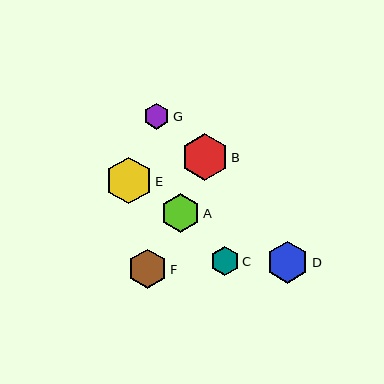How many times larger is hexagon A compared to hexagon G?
Hexagon A is approximately 1.5 times the size of hexagon G.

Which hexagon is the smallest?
Hexagon G is the smallest with a size of approximately 26 pixels.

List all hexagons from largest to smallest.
From largest to smallest: E, B, D, F, A, C, G.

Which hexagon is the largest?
Hexagon E is the largest with a size of approximately 47 pixels.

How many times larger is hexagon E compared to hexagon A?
Hexagon E is approximately 1.2 times the size of hexagon A.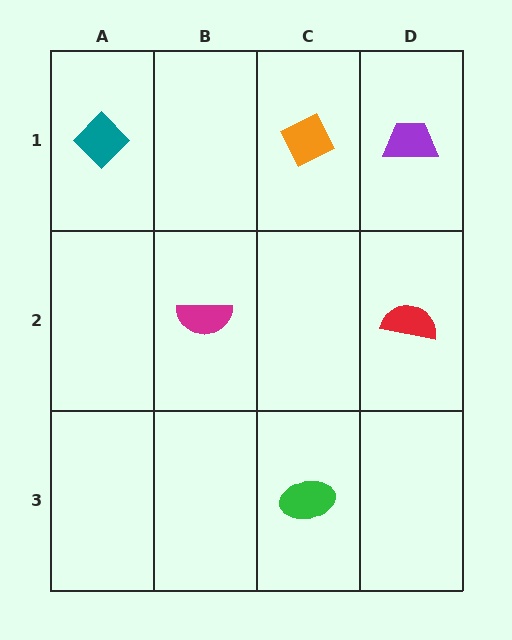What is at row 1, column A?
A teal diamond.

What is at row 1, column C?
An orange diamond.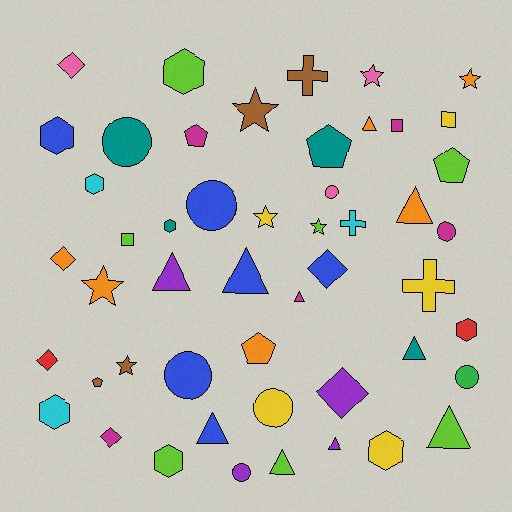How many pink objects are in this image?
There are 3 pink objects.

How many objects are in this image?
There are 50 objects.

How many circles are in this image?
There are 8 circles.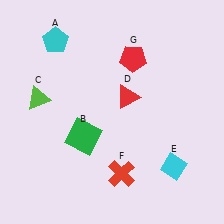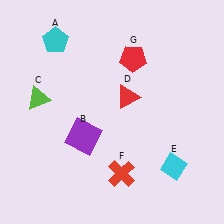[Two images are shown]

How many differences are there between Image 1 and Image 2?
There is 1 difference between the two images.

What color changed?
The square (B) changed from green in Image 1 to purple in Image 2.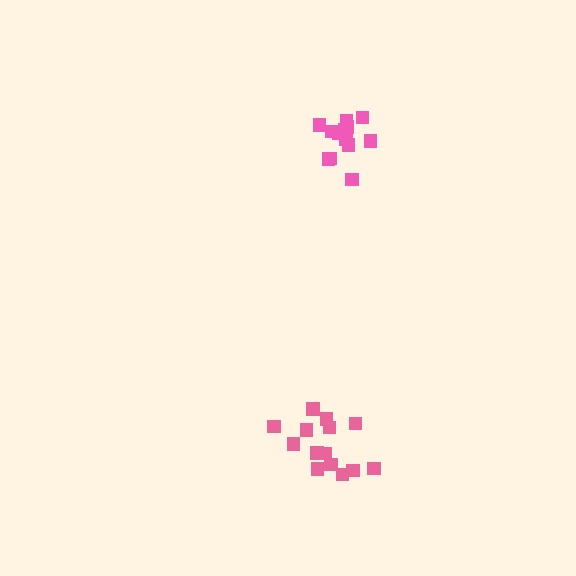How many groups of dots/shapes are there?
There are 2 groups.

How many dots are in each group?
Group 1: 14 dots, Group 2: 14 dots (28 total).